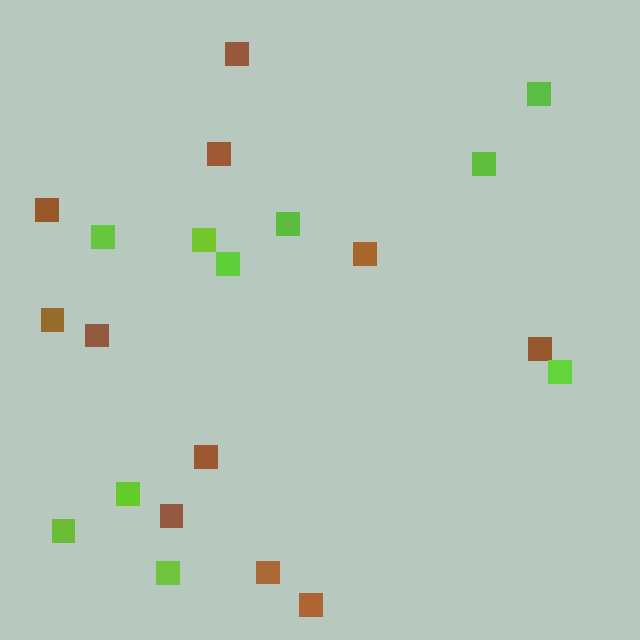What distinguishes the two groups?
There are 2 groups: one group of brown squares (11) and one group of lime squares (10).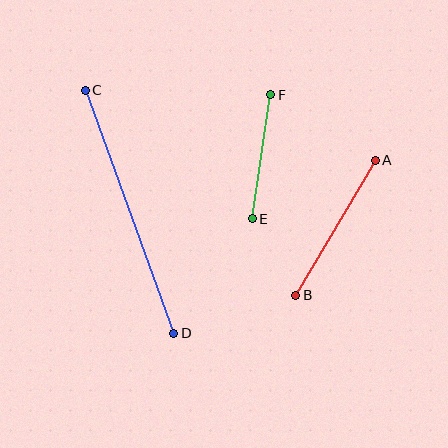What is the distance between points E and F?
The distance is approximately 125 pixels.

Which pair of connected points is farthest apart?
Points C and D are farthest apart.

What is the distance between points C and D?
The distance is approximately 258 pixels.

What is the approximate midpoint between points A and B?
The midpoint is at approximately (335, 228) pixels.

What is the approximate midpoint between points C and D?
The midpoint is at approximately (129, 212) pixels.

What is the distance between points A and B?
The distance is approximately 157 pixels.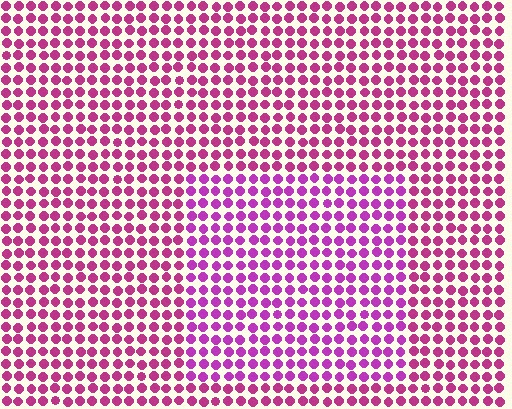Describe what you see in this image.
The image is filled with small magenta elements in a uniform arrangement. A rectangle-shaped region is visible where the elements are tinted to a slightly different hue, forming a subtle color boundary.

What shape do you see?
I see a rectangle.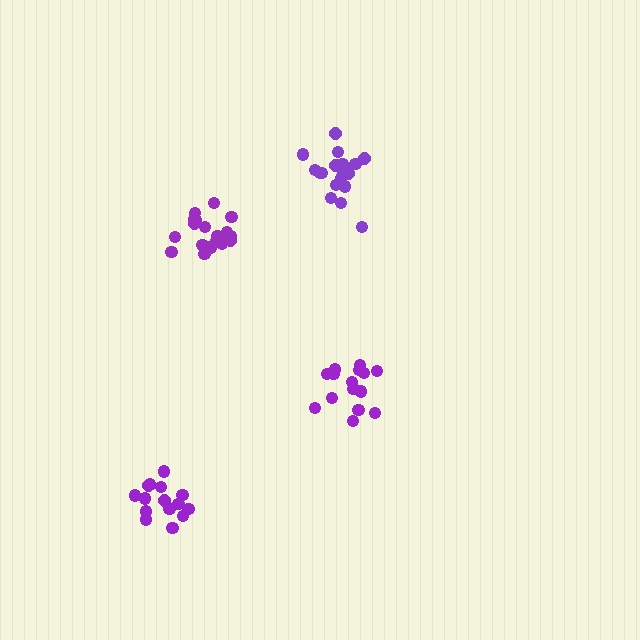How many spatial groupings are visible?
There are 4 spatial groupings.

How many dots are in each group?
Group 1: 15 dots, Group 2: 20 dots, Group 3: 21 dots, Group 4: 15 dots (71 total).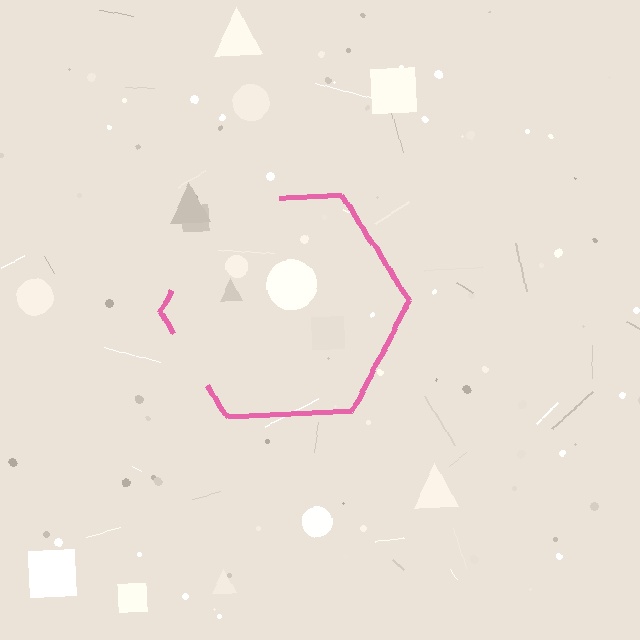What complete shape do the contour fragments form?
The contour fragments form a hexagon.